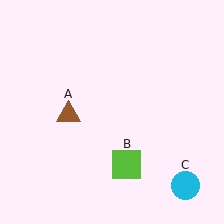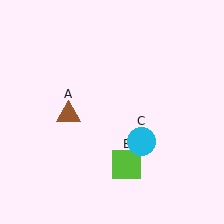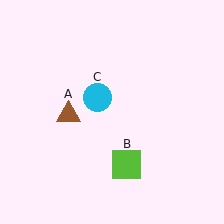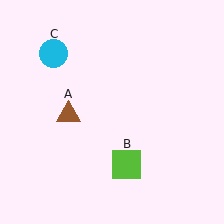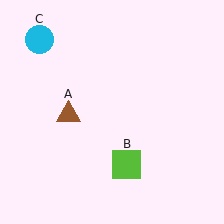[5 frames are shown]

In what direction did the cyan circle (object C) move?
The cyan circle (object C) moved up and to the left.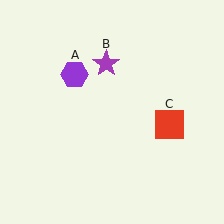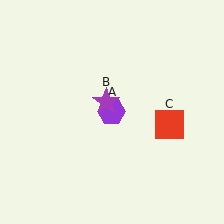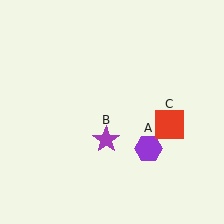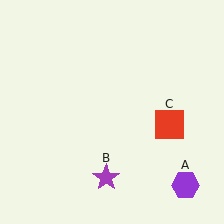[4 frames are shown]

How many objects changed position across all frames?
2 objects changed position: purple hexagon (object A), purple star (object B).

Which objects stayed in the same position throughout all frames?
Red square (object C) remained stationary.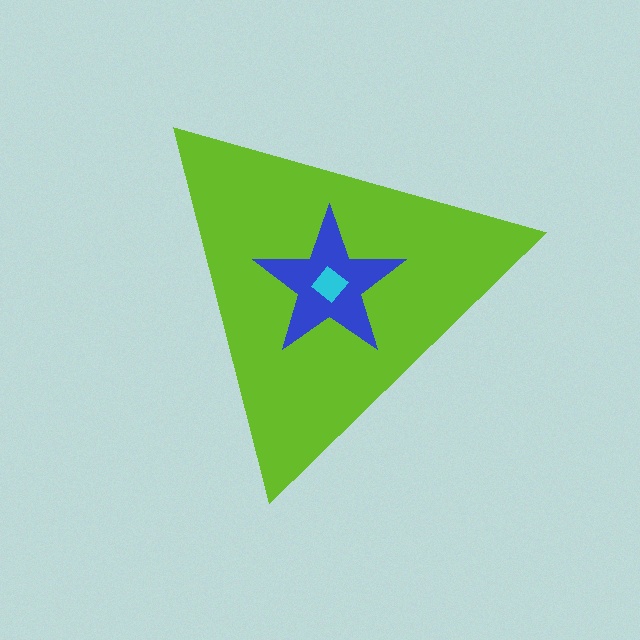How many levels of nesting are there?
3.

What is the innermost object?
The cyan diamond.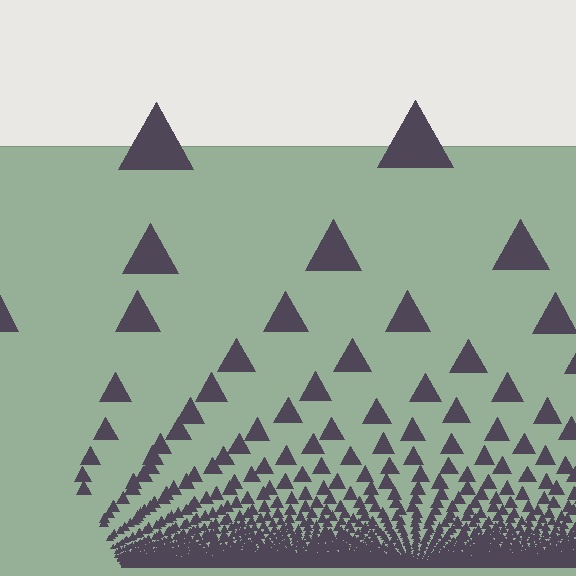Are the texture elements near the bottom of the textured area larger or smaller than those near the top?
Smaller. The gradient is inverted — elements near the bottom are smaller and denser.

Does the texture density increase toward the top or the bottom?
Density increases toward the bottom.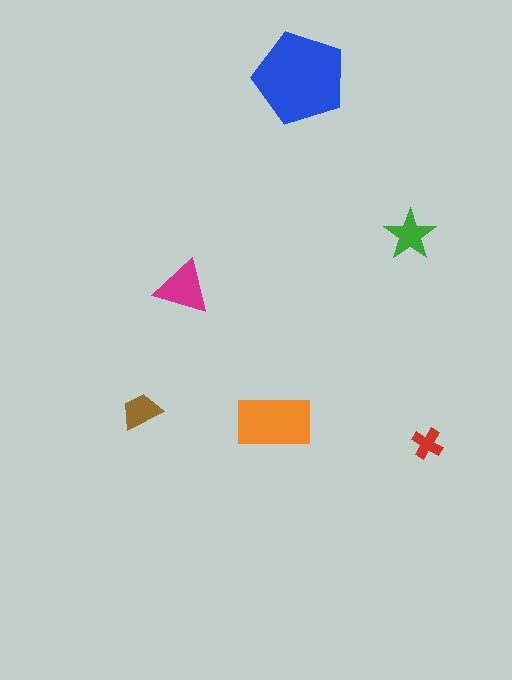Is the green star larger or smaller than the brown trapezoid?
Larger.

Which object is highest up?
The blue pentagon is topmost.